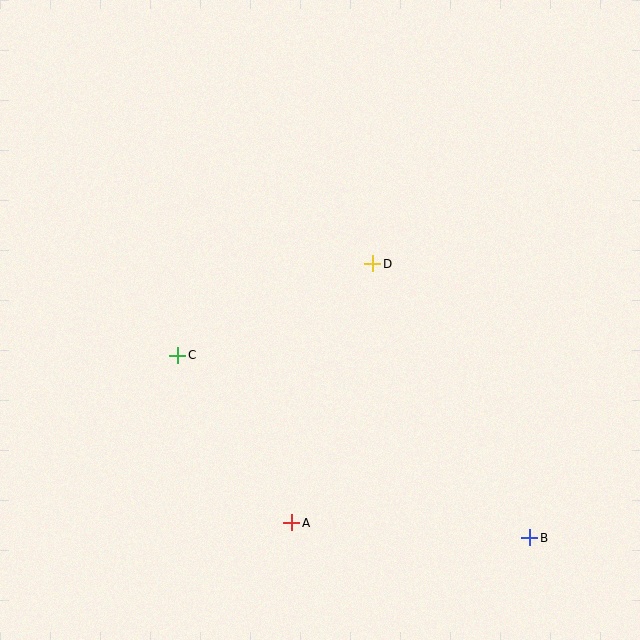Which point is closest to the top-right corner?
Point D is closest to the top-right corner.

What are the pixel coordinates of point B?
Point B is at (530, 538).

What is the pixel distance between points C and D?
The distance between C and D is 215 pixels.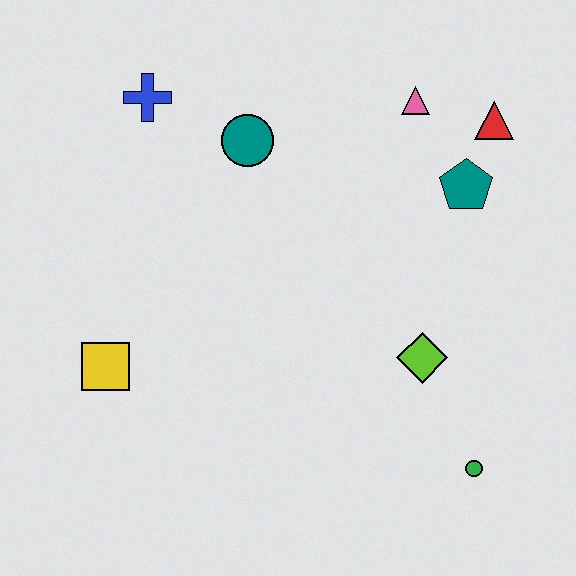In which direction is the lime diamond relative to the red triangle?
The lime diamond is below the red triangle.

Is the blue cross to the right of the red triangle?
No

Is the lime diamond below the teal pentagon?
Yes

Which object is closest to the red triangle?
The teal pentagon is closest to the red triangle.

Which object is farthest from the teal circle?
The green circle is farthest from the teal circle.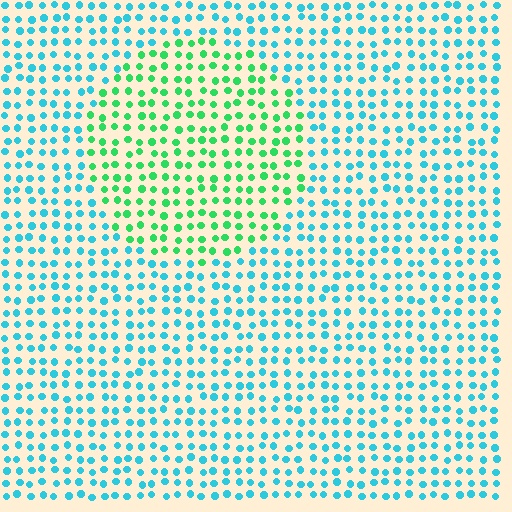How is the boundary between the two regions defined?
The boundary is defined purely by a slight shift in hue (about 49 degrees). Spacing, size, and orientation are identical on both sides.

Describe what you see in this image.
The image is filled with small cyan elements in a uniform arrangement. A circle-shaped region is visible where the elements are tinted to a slightly different hue, forming a subtle color boundary.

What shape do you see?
I see a circle.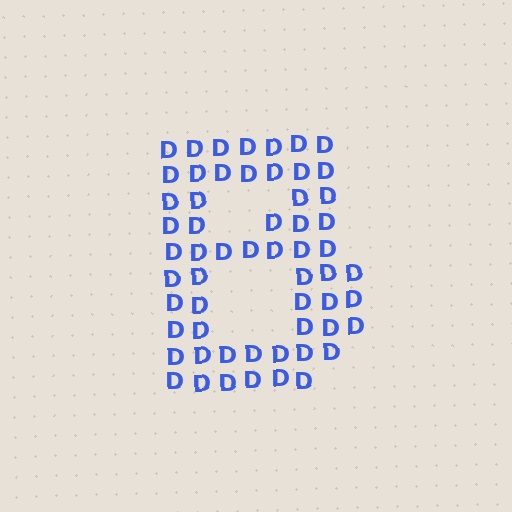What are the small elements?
The small elements are letter D's.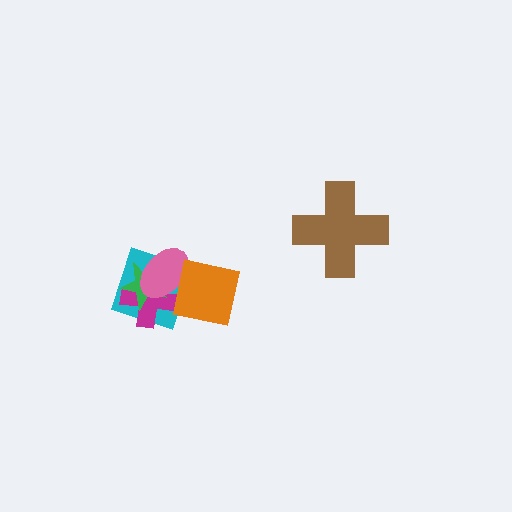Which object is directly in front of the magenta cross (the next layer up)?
The green star is directly in front of the magenta cross.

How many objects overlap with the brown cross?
0 objects overlap with the brown cross.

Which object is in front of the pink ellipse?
The orange square is in front of the pink ellipse.